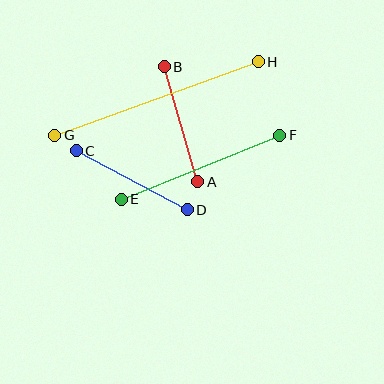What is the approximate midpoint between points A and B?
The midpoint is at approximately (181, 124) pixels.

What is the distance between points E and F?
The distance is approximately 171 pixels.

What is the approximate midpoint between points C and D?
The midpoint is at approximately (132, 180) pixels.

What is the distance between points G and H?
The distance is approximately 217 pixels.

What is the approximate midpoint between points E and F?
The midpoint is at approximately (200, 167) pixels.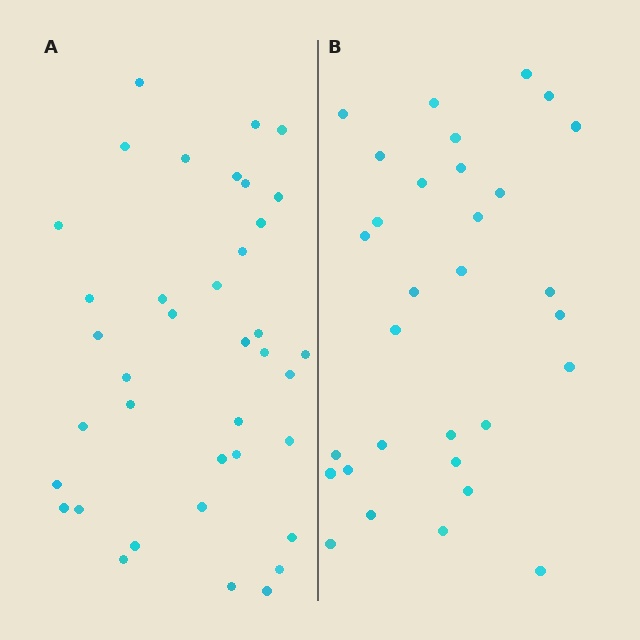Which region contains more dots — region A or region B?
Region A (the left region) has more dots.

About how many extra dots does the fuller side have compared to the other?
Region A has roughly 8 or so more dots than region B.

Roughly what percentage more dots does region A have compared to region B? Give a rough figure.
About 25% more.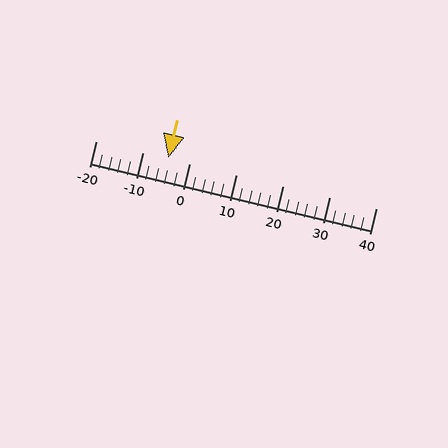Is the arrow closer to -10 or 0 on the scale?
The arrow is closer to 0.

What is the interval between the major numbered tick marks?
The major tick marks are spaced 10 units apart.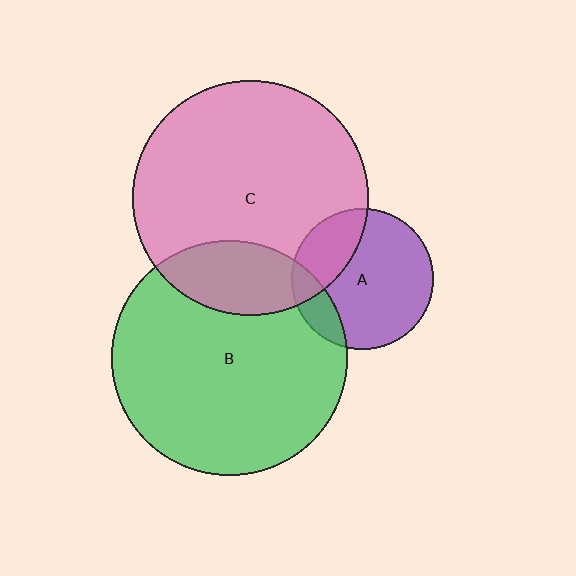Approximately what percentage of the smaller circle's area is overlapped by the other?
Approximately 25%.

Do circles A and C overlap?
Yes.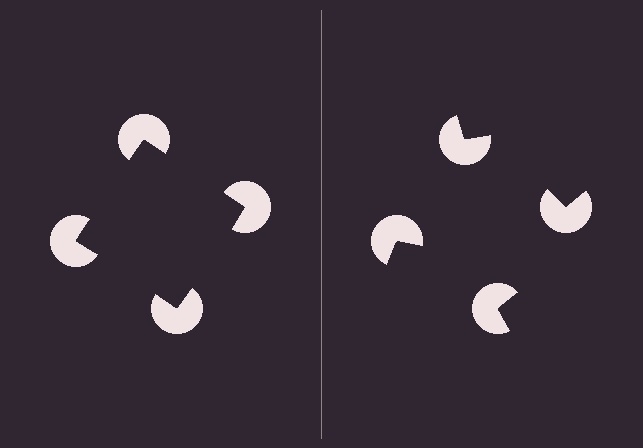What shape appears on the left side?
An illusory square.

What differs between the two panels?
The pac-man discs are positioned identically on both sides; only the wedge orientations differ. On the left they align to a square; on the right they are misaligned.